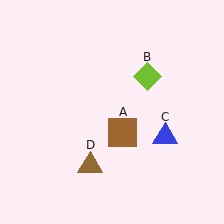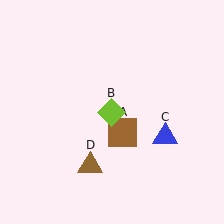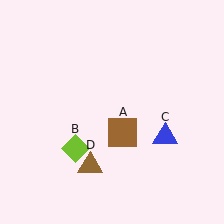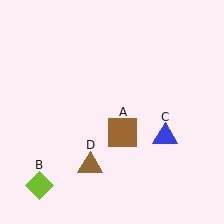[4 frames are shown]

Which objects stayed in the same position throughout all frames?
Brown square (object A) and blue triangle (object C) and brown triangle (object D) remained stationary.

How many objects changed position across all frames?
1 object changed position: lime diamond (object B).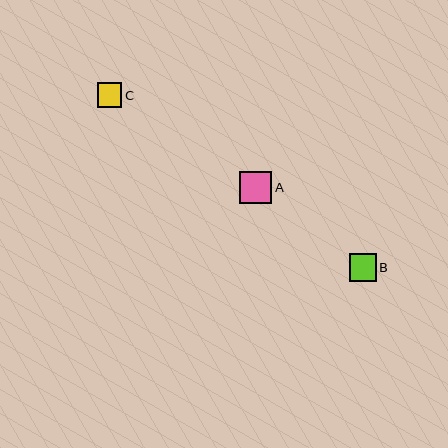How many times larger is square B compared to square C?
Square B is approximately 1.1 times the size of square C.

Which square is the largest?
Square A is the largest with a size of approximately 32 pixels.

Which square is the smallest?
Square C is the smallest with a size of approximately 25 pixels.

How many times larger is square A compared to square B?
Square A is approximately 1.2 times the size of square B.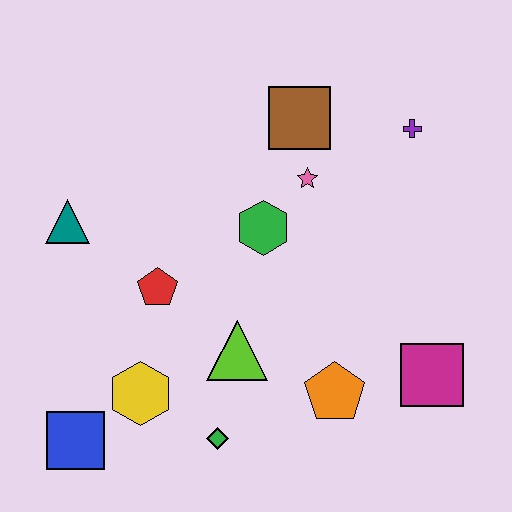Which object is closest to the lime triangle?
The green diamond is closest to the lime triangle.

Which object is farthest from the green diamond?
The purple cross is farthest from the green diamond.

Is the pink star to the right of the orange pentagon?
No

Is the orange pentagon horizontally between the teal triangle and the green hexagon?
No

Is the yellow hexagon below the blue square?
No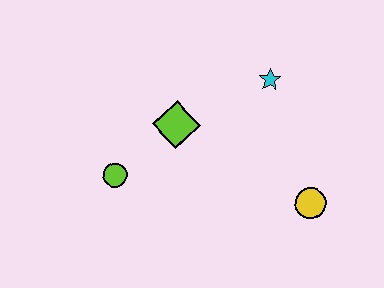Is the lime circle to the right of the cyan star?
No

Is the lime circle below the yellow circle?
No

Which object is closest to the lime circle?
The lime diamond is closest to the lime circle.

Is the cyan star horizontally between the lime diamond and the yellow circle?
Yes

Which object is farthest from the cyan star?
The lime circle is farthest from the cyan star.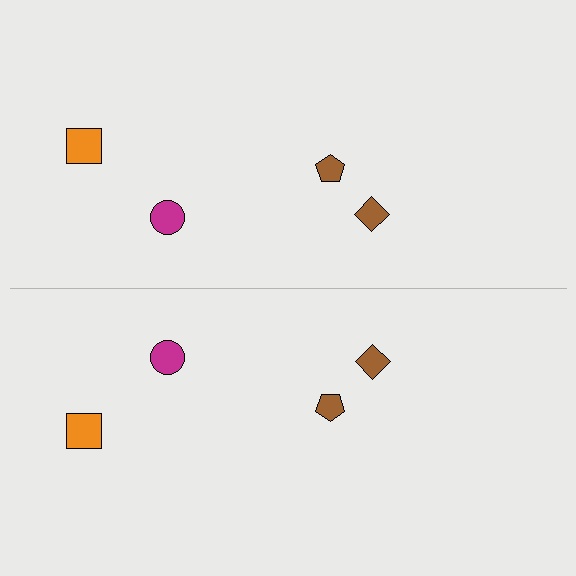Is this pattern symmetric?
Yes, this pattern has bilateral (reflection) symmetry.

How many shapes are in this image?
There are 8 shapes in this image.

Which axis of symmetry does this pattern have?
The pattern has a horizontal axis of symmetry running through the center of the image.